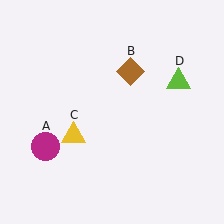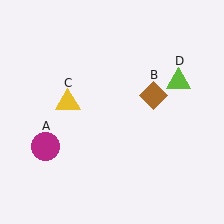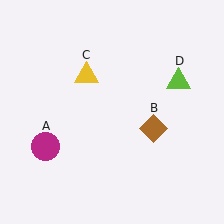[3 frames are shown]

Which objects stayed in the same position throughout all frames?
Magenta circle (object A) and lime triangle (object D) remained stationary.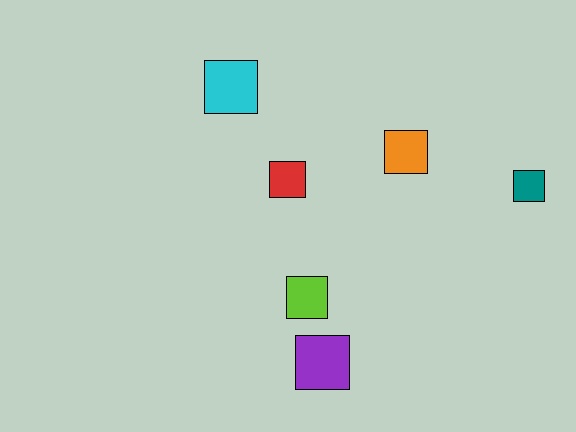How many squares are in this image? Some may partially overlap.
There are 6 squares.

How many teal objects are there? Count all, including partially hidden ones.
There is 1 teal object.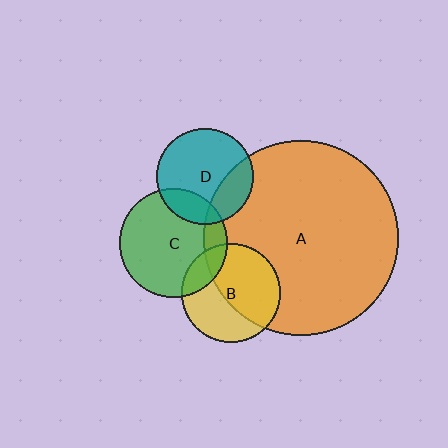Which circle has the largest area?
Circle A (orange).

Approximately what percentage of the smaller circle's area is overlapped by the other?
Approximately 20%.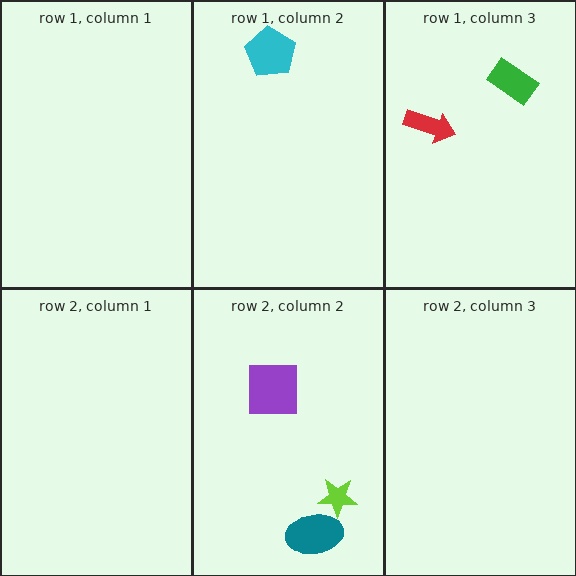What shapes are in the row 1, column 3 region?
The green rectangle, the red arrow.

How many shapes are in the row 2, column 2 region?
3.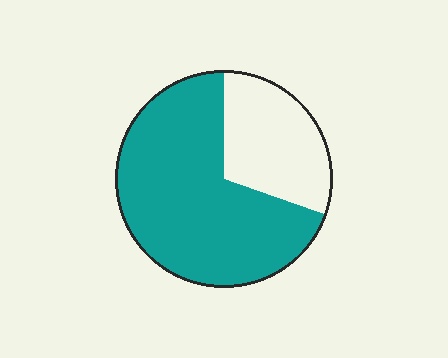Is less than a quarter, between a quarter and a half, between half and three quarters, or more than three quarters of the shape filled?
Between half and three quarters.